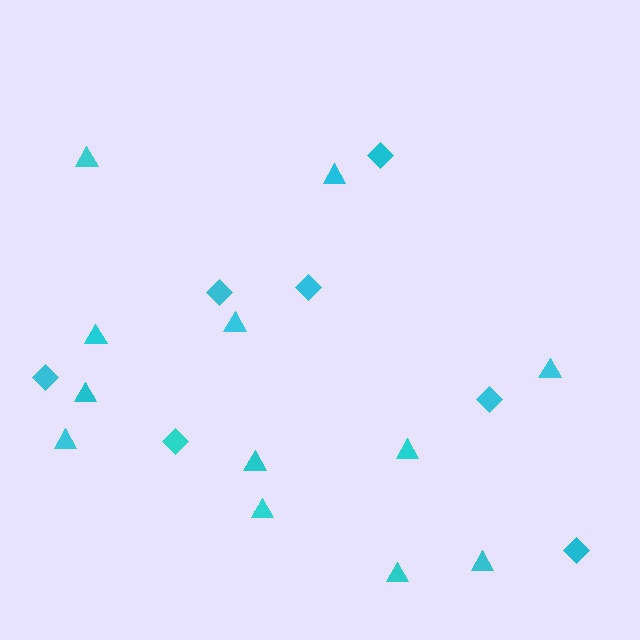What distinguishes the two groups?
There are 2 groups: one group of diamonds (7) and one group of triangles (12).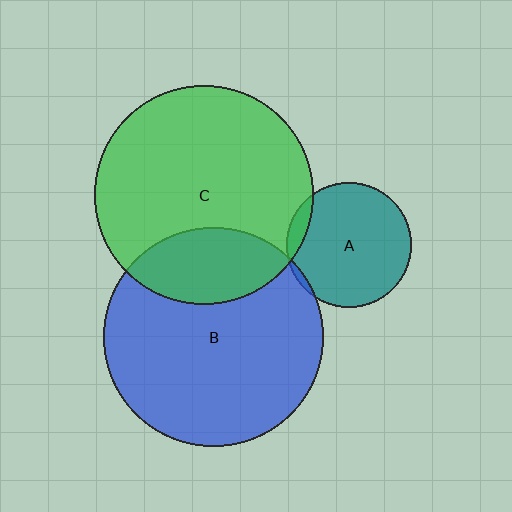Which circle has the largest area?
Circle C (green).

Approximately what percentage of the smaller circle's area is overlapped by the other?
Approximately 25%.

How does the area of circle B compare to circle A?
Approximately 3.0 times.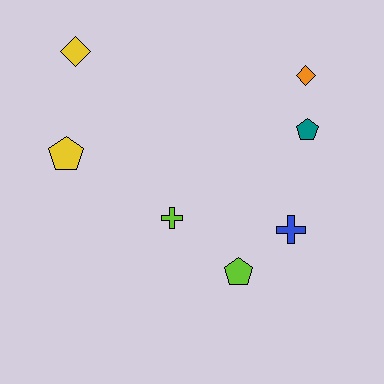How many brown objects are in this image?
There are no brown objects.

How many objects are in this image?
There are 7 objects.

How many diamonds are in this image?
There are 2 diamonds.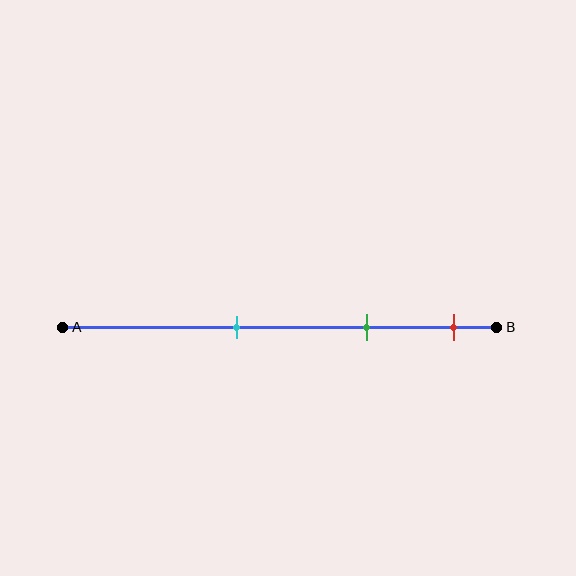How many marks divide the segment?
There are 3 marks dividing the segment.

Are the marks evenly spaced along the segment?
Yes, the marks are approximately evenly spaced.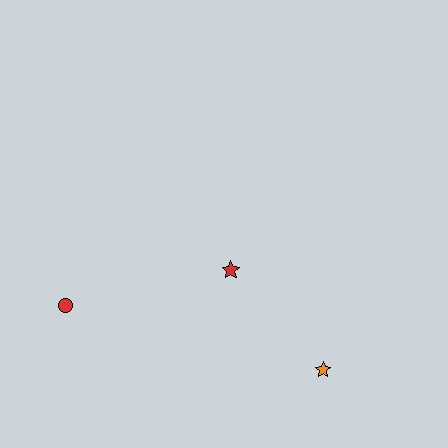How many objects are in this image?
There are 3 objects.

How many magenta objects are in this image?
There are no magenta objects.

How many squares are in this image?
There are no squares.